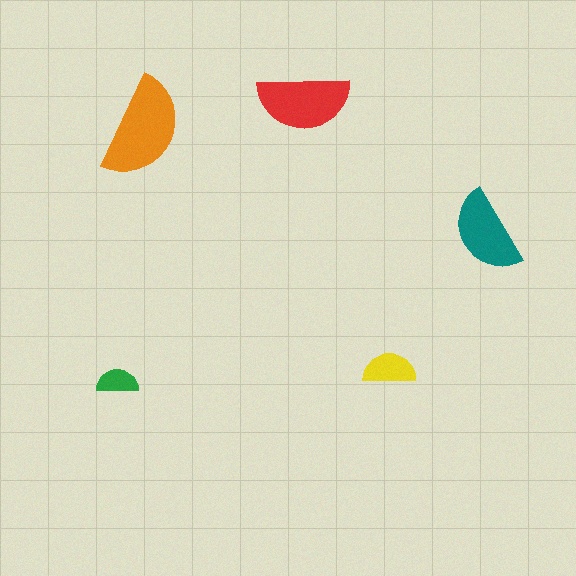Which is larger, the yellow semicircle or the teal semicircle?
The teal one.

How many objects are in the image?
There are 5 objects in the image.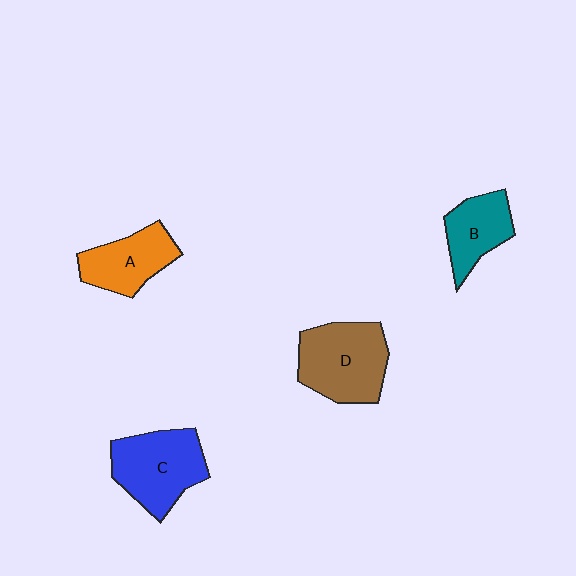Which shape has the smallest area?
Shape B (teal).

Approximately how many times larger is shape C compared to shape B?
Approximately 1.5 times.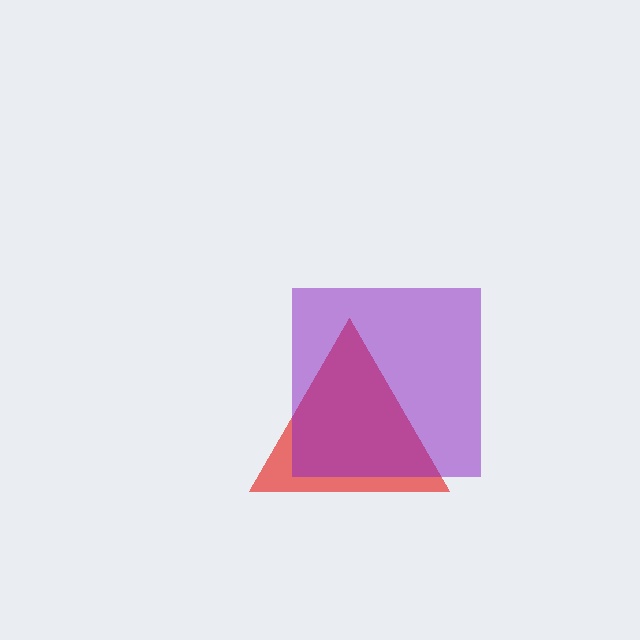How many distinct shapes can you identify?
There are 2 distinct shapes: a red triangle, a purple square.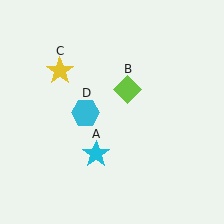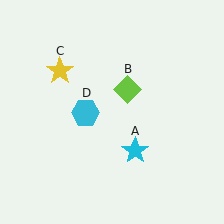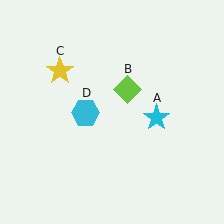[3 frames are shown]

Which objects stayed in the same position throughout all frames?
Lime diamond (object B) and yellow star (object C) and cyan hexagon (object D) remained stationary.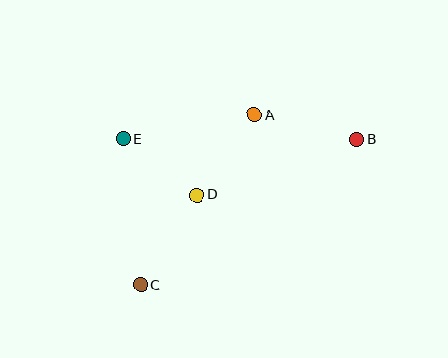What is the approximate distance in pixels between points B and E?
The distance between B and E is approximately 233 pixels.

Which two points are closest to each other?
Points D and E are closest to each other.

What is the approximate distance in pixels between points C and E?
The distance between C and E is approximately 147 pixels.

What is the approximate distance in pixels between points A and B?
The distance between A and B is approximately 105 pixels.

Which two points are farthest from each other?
Points B and C are farthest from each other.